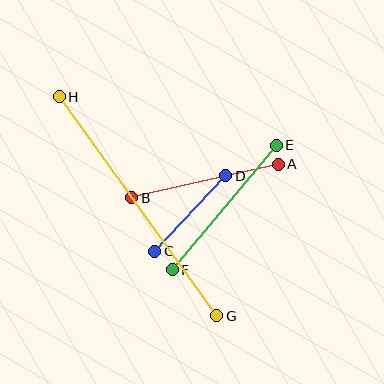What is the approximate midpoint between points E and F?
The midpoint is at approximately (224, 207) pixels.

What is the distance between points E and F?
The distance is approximately 163 pixels.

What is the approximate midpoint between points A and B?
The midpoint is at approximately (205, 181) pixels.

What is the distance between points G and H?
The distance is approximately 270 pixels.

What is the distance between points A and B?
The distance is approximately 150 pixels.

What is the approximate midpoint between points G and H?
The midpoint is at approximately (138, 206) pixels.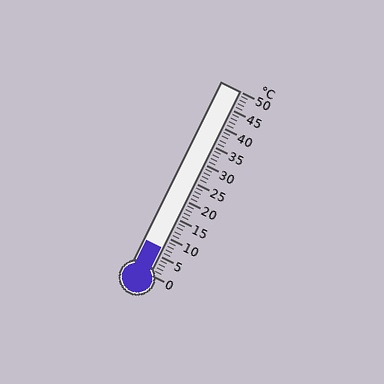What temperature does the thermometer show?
The thermometer shows approximately 7°C.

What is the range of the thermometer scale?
The thermometer scale ranges from 0°C to 50°C.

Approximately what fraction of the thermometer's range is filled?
The thermometer is filled to approximately 15% of its range.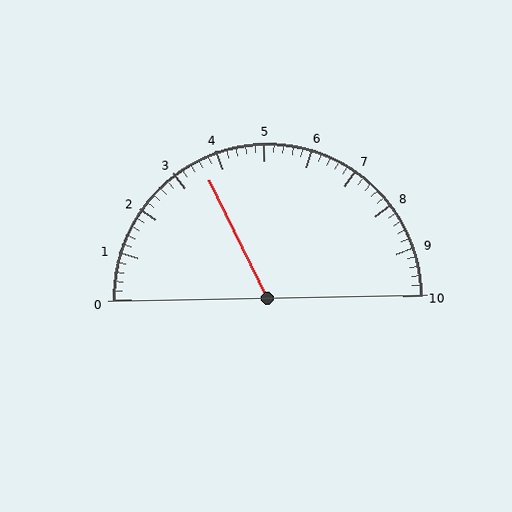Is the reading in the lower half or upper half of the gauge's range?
The reading is in the lower half of the range (0 to 10).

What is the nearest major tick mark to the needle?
The nearest major tick mark is 4.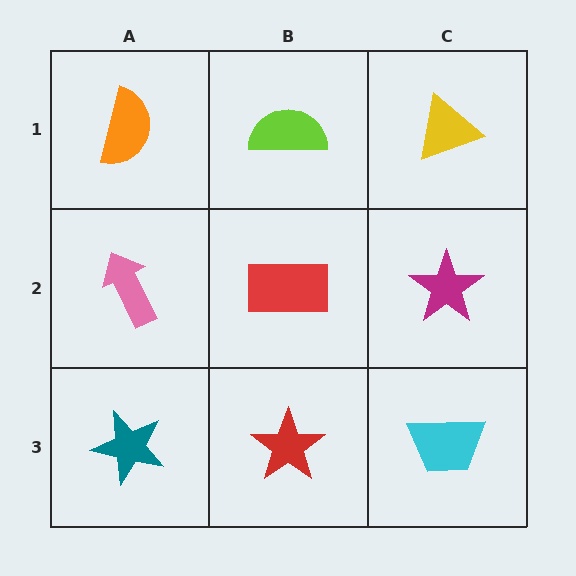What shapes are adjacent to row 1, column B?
A red rectangle (row 2, column B), an orange semicircle (row 1, column A), a yellow triangle (row 1, column C).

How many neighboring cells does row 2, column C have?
3.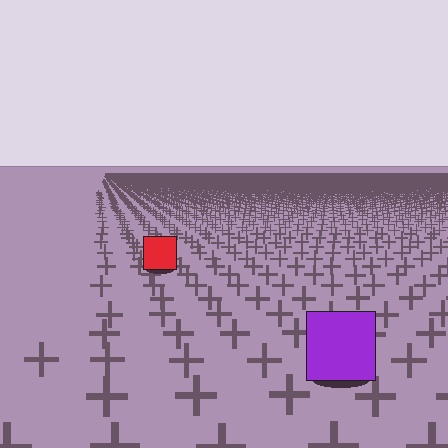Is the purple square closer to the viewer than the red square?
Yes. The purple square is closer — you can tell from the texture gradient: the ground texture is coarser near it.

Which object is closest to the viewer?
The purple square is closest. The texture marks near it are larger and more spread out.